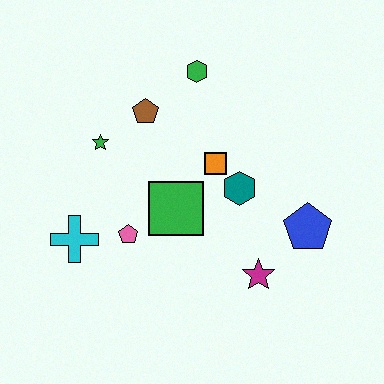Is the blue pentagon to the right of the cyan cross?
Yes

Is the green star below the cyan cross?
No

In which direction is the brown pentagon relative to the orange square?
The brown pentagon is to the left of the orange square.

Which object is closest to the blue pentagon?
The magenta star is closest to the blue pentagon.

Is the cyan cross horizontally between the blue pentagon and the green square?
No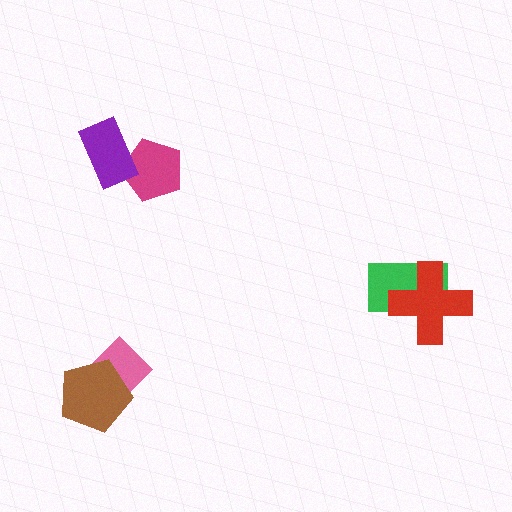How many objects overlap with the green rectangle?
1 object overlaps with the green rectangle.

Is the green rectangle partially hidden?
Yes, it is partially covered by another shape.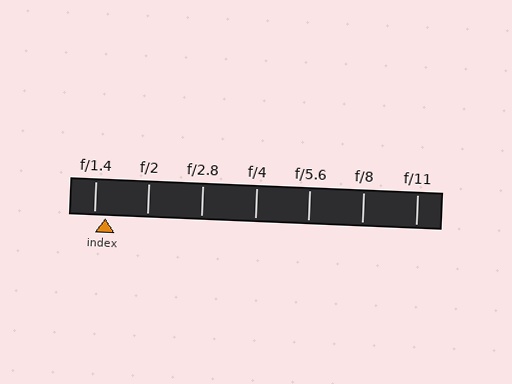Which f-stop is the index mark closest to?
The index mark is closest to f/1.4.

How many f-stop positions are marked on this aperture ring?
There are 7 f-stop positions marked.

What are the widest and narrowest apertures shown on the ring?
The widest aperture shown is f/1.4 and the narrowest is f/11.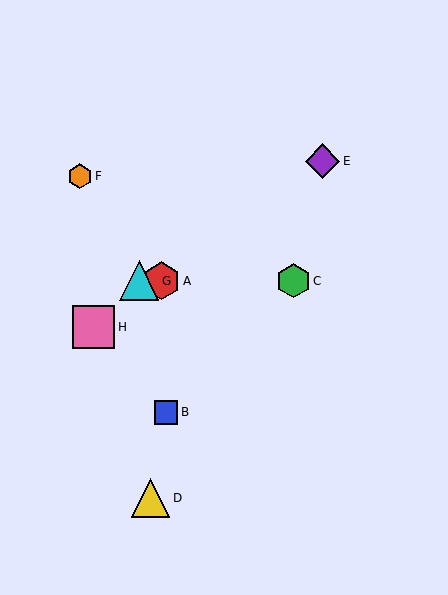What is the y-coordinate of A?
Object A is at y≈281.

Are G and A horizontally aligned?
Yes, both are at y≈281.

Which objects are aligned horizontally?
Objects A, C, G are aligned horizontally.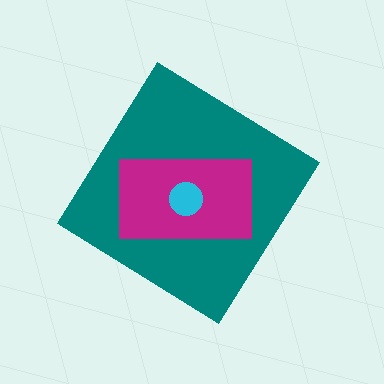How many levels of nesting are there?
3.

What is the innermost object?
The cyan circle.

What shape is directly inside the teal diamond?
The magenta rectangle.